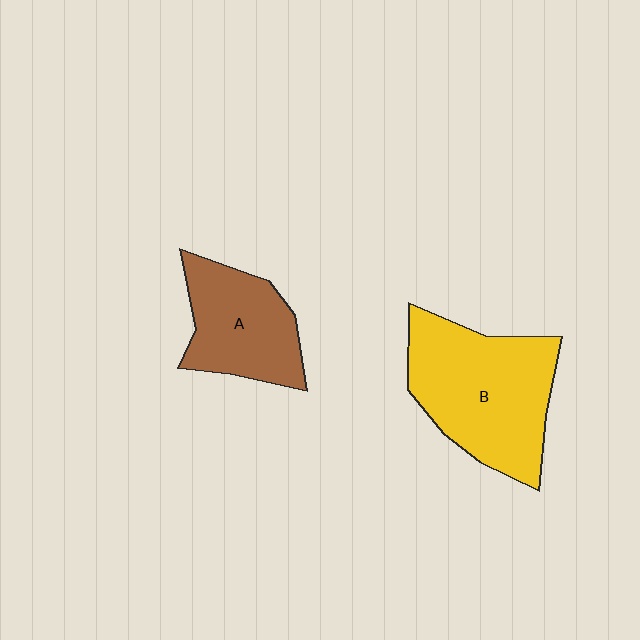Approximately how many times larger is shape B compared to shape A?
Approximately 1.5 times.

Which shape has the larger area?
Shape B (yellow).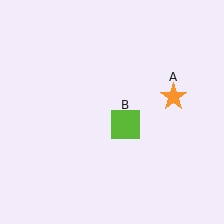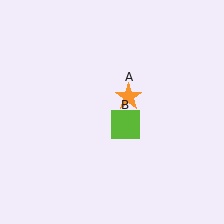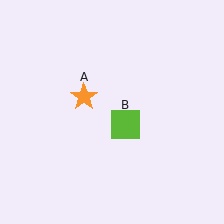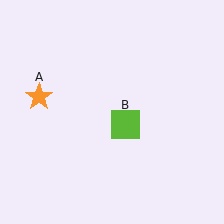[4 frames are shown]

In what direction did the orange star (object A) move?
The orange star (object A) moved left.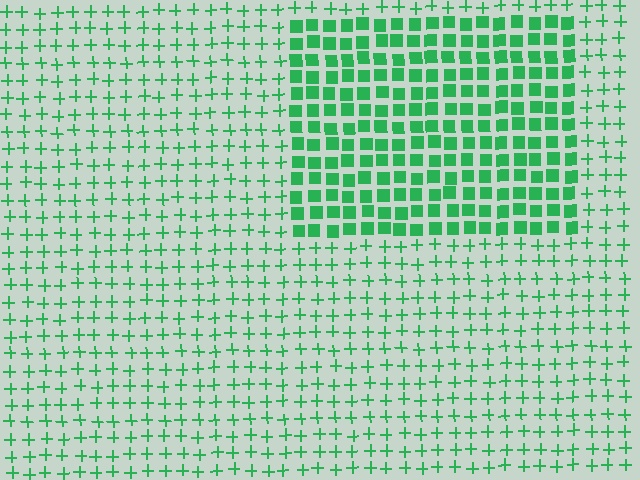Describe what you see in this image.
The image is filled with small green elements arranged in a uniform grid. A rectangle-shaped region contains squares, while the surrounding area contains plus signs. The boundary is defined purely by the change in element shape.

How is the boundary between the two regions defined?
The boundary is defined by a change in element shape: squares inside vs. plus signs outside. All elements share the same color and spacing.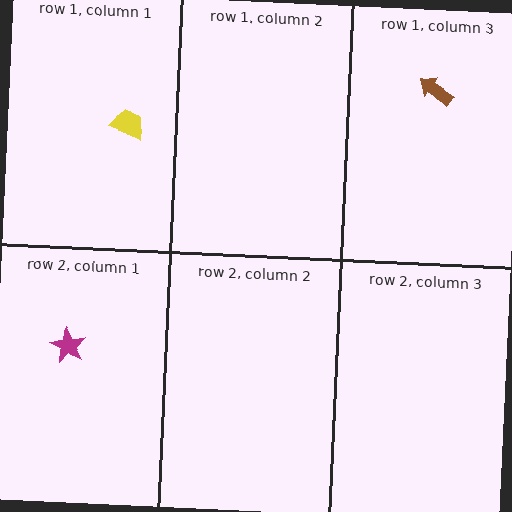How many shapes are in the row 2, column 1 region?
1.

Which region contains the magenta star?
The row 2, column 1 region.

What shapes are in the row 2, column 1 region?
The magenta star.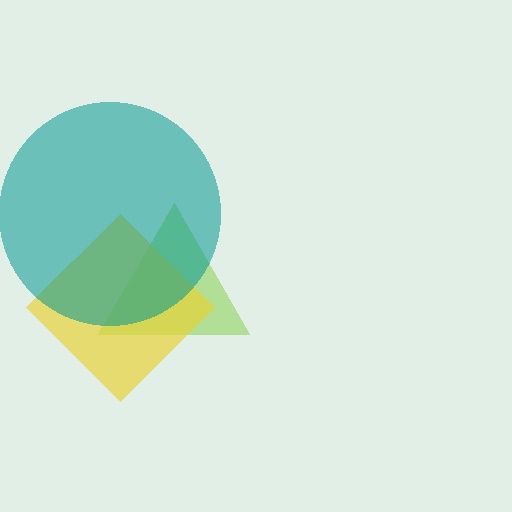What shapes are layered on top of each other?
The layered shapes are: a lime triangle, a yellow diamond, a teal circle.